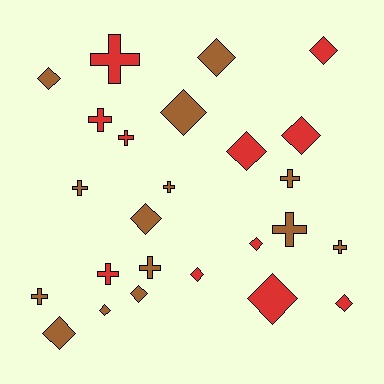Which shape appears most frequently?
Diamond, with 14 objects.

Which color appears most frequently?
Brown, with 14 objects.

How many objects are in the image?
There are 25 objects.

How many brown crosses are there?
There are 7 brown crosses.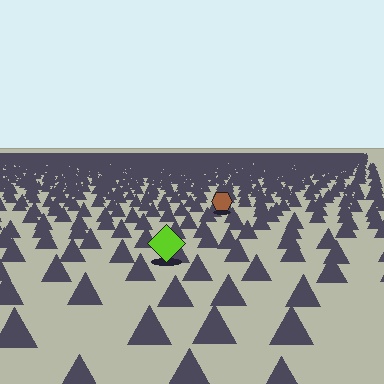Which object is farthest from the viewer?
The brown hexagon is farthest from the viewer. It appears smaller and the ground texture around it is denser.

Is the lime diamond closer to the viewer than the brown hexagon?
Yes. The lime diamond is closer — you can tell from the texture gradient: the ground texture is coarser near it.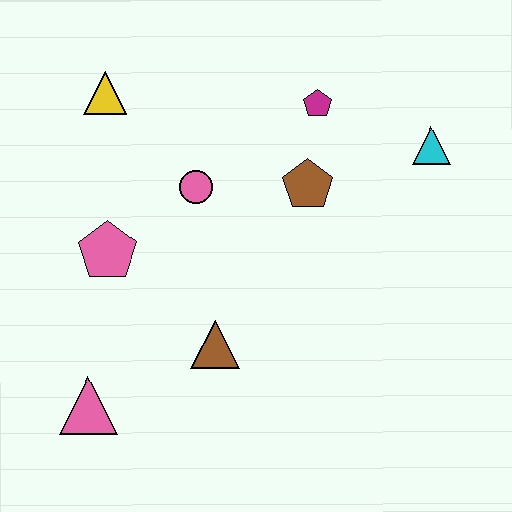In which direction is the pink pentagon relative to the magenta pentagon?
The pink pentagon is to the left of the magenta pentagon.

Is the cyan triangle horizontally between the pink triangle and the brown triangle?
No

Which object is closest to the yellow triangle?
The pink circle is closest to the yellow triangle.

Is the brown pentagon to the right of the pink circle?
Yes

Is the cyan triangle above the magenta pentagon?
No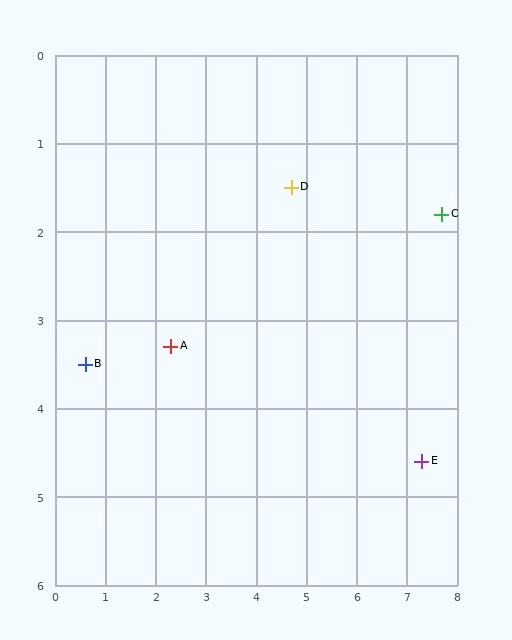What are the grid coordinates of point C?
Point C is at approximately (7.7, 1.8).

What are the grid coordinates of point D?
Point D is at approximately (4.7, 1.5).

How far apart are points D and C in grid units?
Points D and C are about 3.0 grid units apart.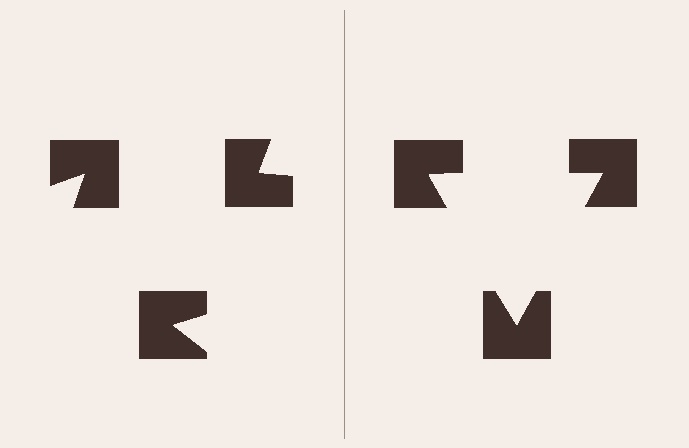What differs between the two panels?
The notched squares are positioned identically on both sides; only the wedge orientations differ. On the right they align to a triangle; on the left they are misaligned.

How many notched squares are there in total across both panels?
6 — 3 on each side.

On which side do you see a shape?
An illusory triangle appears on the right side. On the left side the wedge cuts are rotated, so no coherent shape forms.